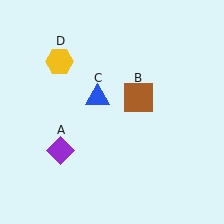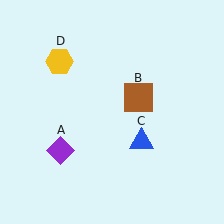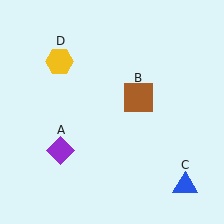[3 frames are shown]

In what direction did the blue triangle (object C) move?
The blue triangle (object C) moved down and to the right.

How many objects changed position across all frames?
1 object changed position: blue triangle (object C).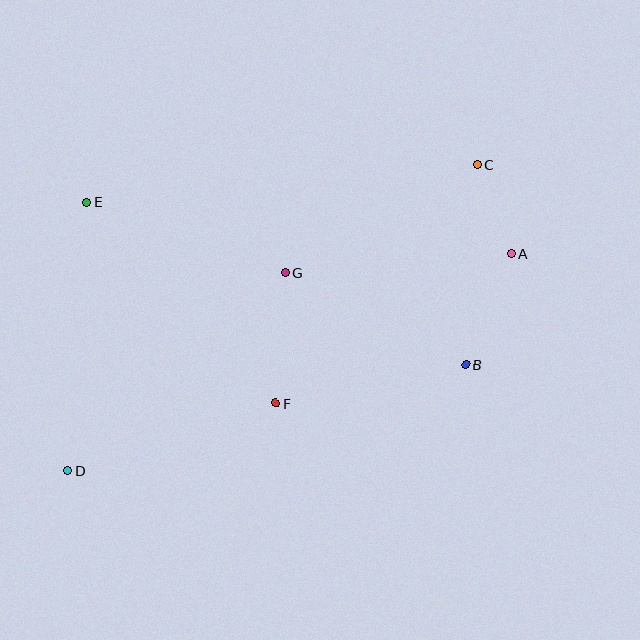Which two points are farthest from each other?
Points C and D are farthest from each other.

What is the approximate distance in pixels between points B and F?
The distance between B and F is approximately 193 pixels.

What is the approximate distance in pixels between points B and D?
The distance between B and D is approximately 412 pixels.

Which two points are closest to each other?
Points A and C are closest to each other.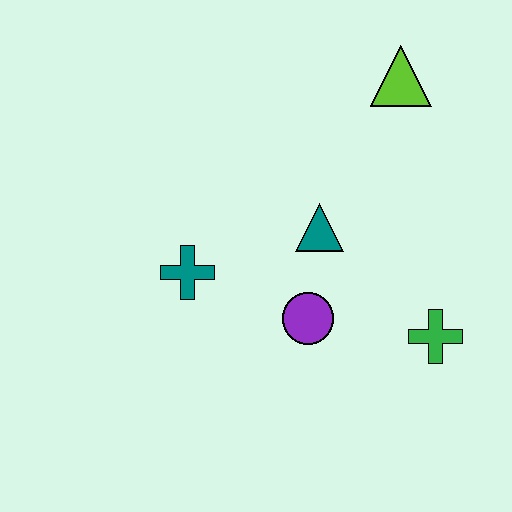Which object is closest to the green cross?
The purple circle is closest to the green cross.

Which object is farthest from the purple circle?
The lime triangle is farthest from the purple circle.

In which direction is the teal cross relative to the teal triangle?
The teal cross is to the left of the teal triangle.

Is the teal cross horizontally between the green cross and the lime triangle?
No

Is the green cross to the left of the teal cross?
No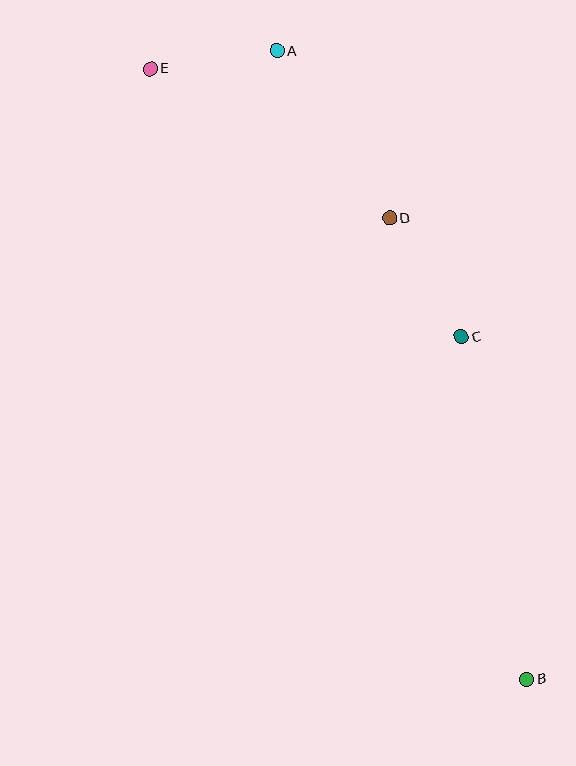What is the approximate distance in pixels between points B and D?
The distance between B and D is approximately 481 pixels.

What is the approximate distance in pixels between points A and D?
The distance between A and D is approximately 202 pixels.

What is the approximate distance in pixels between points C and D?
The distance between C and D is approximately 138 pixels.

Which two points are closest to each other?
Points A and E are closest to each other.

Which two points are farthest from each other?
Points B and E are farthest from each other.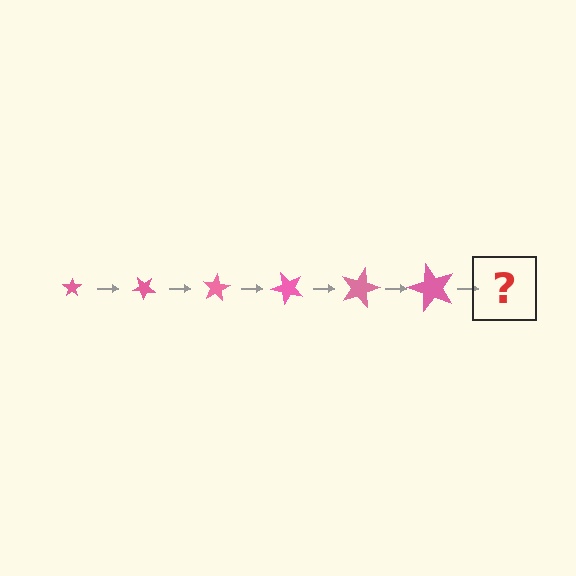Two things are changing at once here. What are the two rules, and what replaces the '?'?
The two rules are that the star grows larger each step and it rotates 40 degrees each step. The '?' should be a star, larger than the previous one and rotated 240 degrees from the start.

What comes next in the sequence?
The next element should be a star, larger than the previous one and rotated 240 degrees from the start.